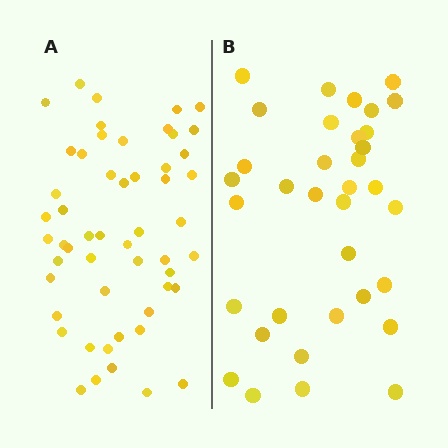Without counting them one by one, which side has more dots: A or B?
Region A (the left region) has more dots.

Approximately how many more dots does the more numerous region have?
Region A has approximately 20 more dots than region B.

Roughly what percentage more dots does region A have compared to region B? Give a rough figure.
About 50% more.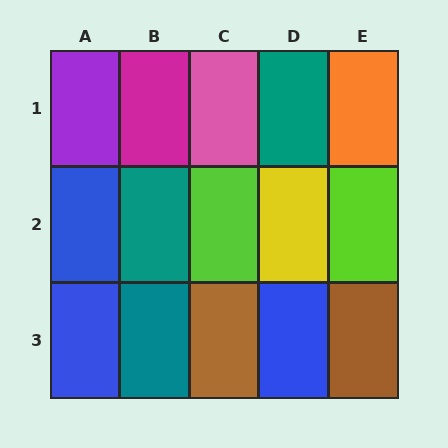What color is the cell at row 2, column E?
Lime.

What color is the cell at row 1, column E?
Orange.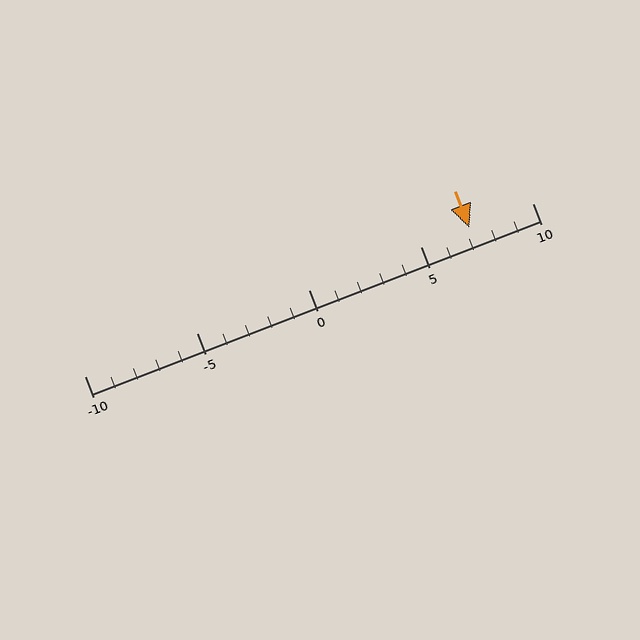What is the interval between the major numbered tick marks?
The major tick marks are spaced 5 units apart.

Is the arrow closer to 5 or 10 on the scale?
The arrow is closer to 5.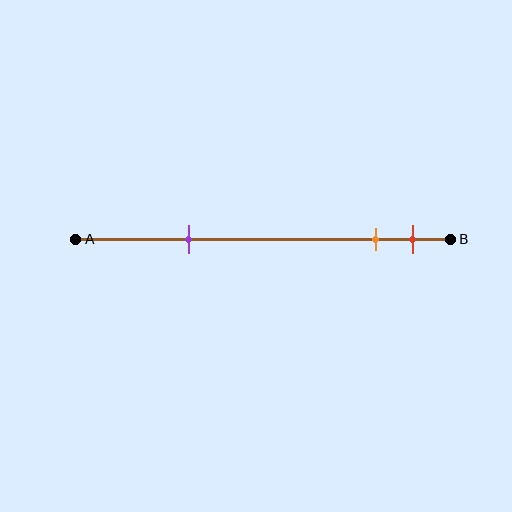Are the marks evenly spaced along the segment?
No, the marks are not evenly spaced.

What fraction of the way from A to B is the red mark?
The red mark is approximately 90% (0.9) of the way from A to B.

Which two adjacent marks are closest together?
The orange and red marks are the closest adjacent pair.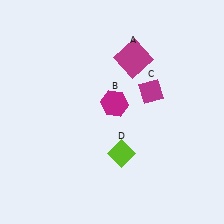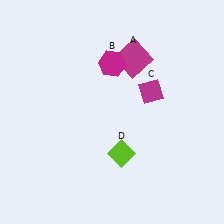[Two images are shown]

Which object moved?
The magenta hexagon (B) moved up.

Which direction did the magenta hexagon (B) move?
The magenta hexagon (B) moved up.